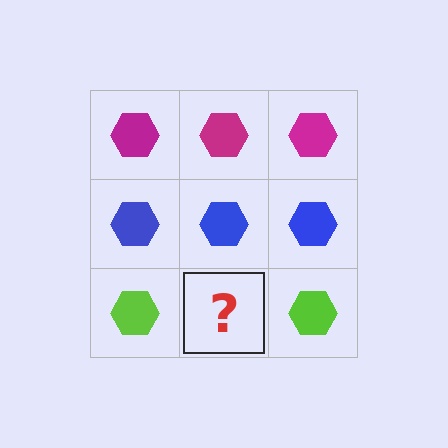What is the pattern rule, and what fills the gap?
The rule is that each row has a consistent color. The gap should be filled with a lime hexagon.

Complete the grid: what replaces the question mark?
The question mark should be replaced with a lime hexagon.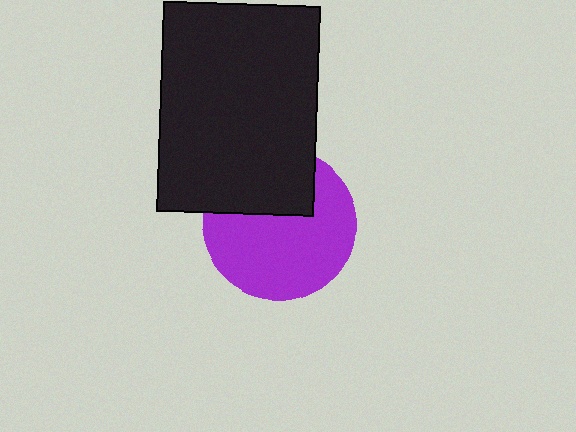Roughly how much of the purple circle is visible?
Most of it is visible (roughly 67%).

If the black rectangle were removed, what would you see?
You would see the complete purple circle.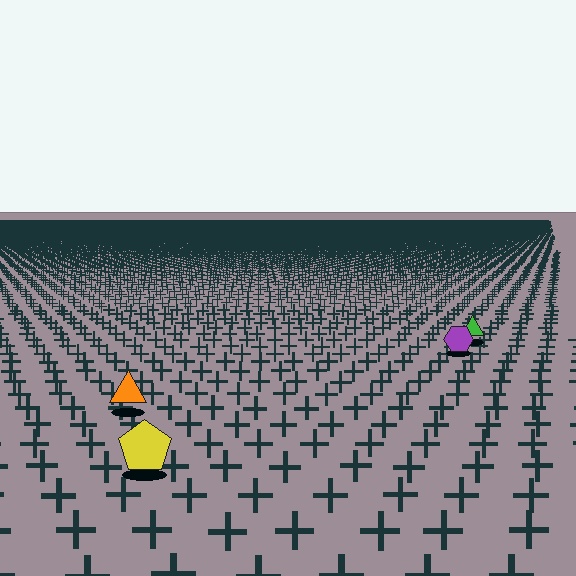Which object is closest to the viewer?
The yellow pentagon is closest. The texture marks near it are larger and more spread out.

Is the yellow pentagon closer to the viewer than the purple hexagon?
Yes. The yellow pentagon is closer — you can tell from the texture gradient: the ground texture is coarser near it.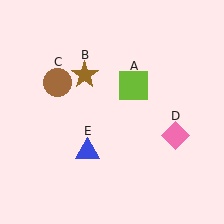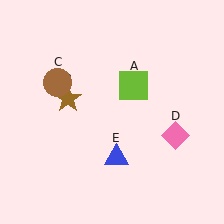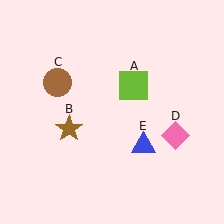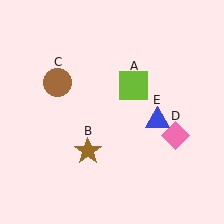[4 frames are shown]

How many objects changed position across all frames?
2 objects changed position: brown star (object B), blue triangle (object E).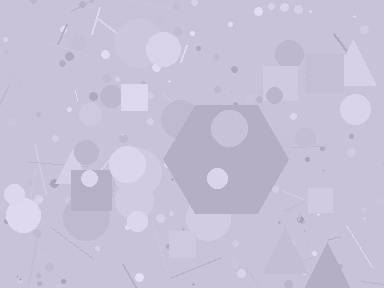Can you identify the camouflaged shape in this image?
The camouflaged shape is a hexagon.